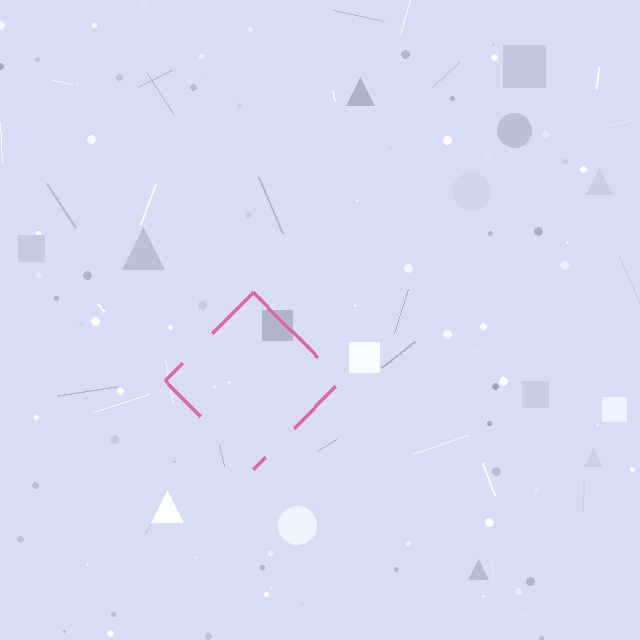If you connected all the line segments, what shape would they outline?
They would outline a diamond.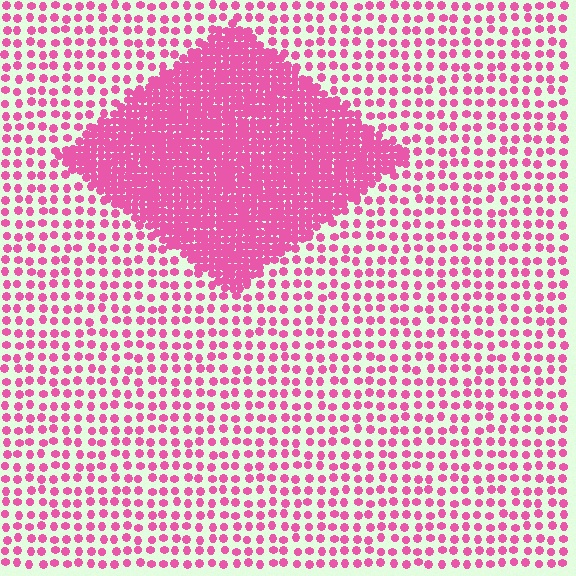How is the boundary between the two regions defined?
The boundary is defined by a change in element density (approximately 3.0x ratio). All elements are the same color, size, and shape.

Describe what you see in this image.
The image contains small pink elements arranged at two different densities. A diamond-shaped region is visible where the elements are more densely packed than the surrounding area.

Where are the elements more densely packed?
The elements are more densely packed inside the diamond boundary.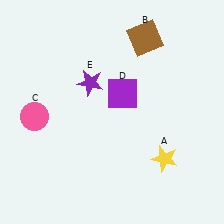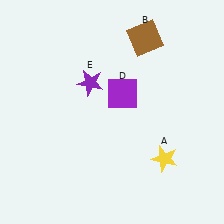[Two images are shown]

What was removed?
The pink circle (C) was removed in Image 2.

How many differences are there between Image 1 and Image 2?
There is 1 difference between the two images.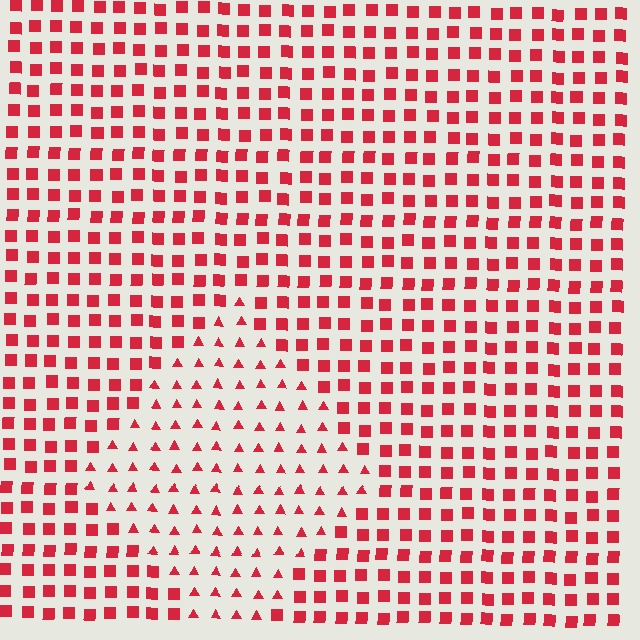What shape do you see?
I see a diamond.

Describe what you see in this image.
The image is filled with small red elements arranged in a uniform grid. A diamond-shaped region contains triangles, while the surrounding area contains squares. The boundary is defined purely by the change in element shape.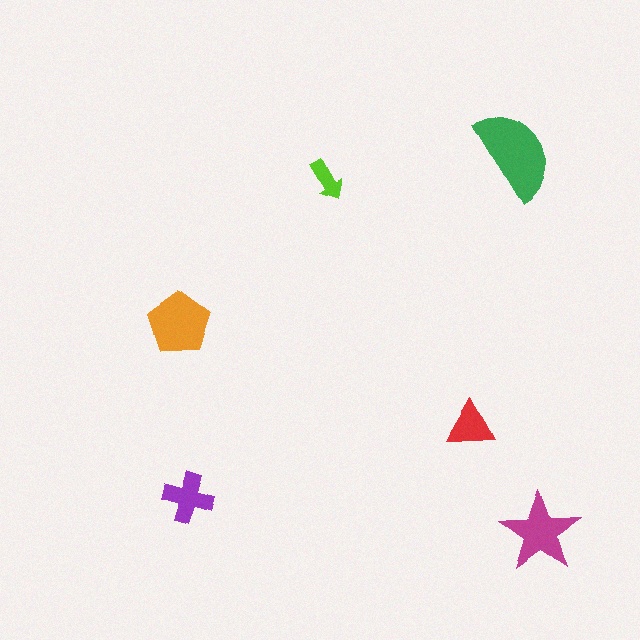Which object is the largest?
The green semicircle.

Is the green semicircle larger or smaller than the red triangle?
Larger.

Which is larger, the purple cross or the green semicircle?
The green semicircle.